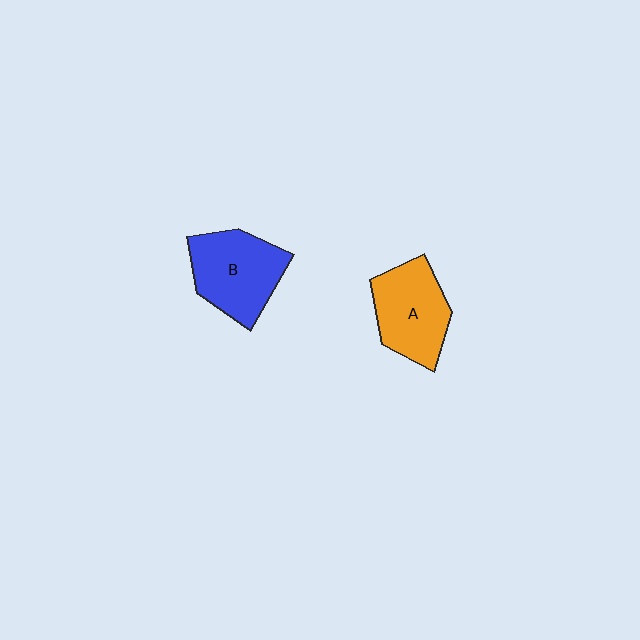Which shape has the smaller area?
Shape A (orange).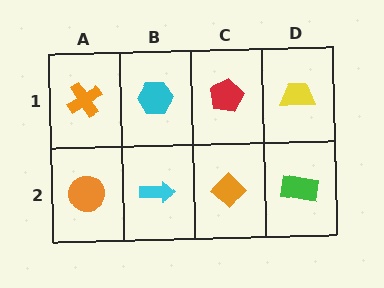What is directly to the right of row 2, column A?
A cyan arrow.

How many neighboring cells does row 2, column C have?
3.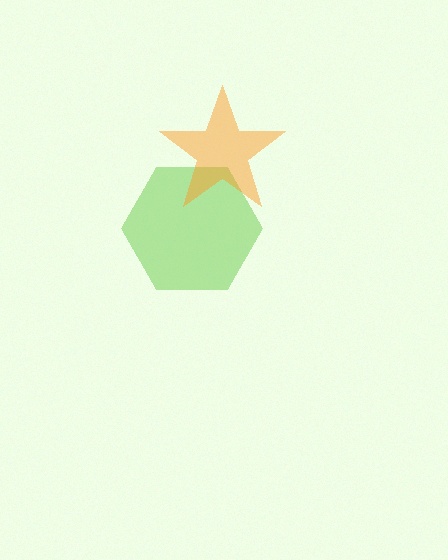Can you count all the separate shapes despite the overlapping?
Yes, there are 2 separate shapes.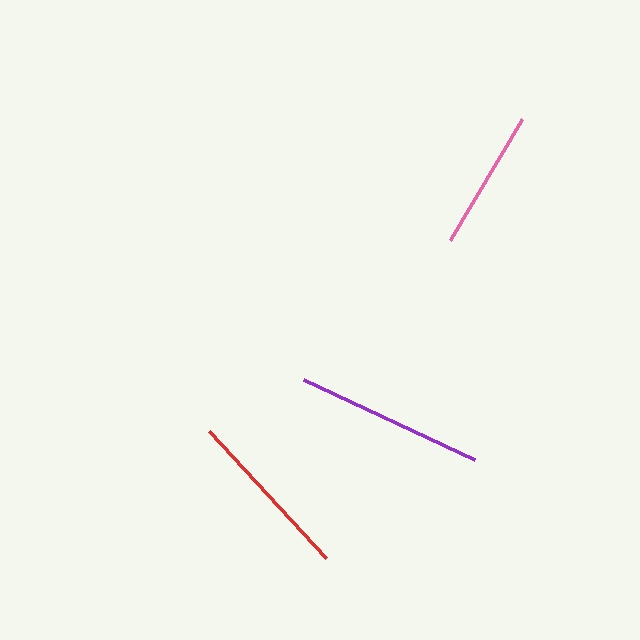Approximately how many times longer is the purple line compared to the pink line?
The purple line is approximately 1.3 times the length of the pink line.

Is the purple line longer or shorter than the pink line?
The purple line is longer than the pink line.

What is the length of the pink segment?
The pink segment is approximately 141 pixels long.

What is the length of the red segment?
The red segment is approximately 173 pixels long.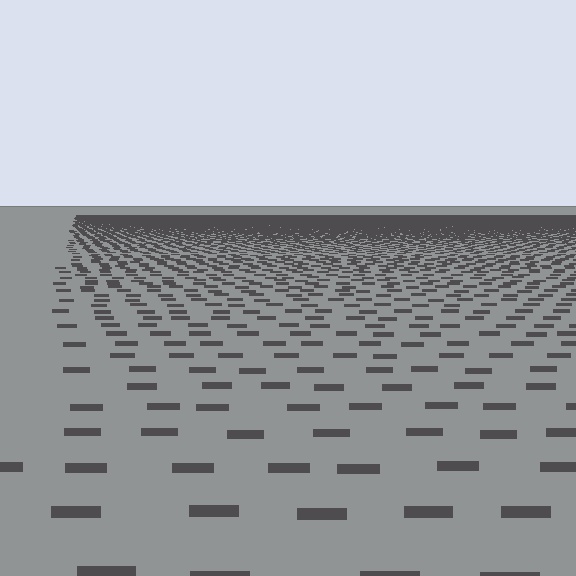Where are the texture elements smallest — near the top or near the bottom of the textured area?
Near the top.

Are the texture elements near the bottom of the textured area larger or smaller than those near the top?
Larger. Near the bottom, elements are closer to the viewer and appear at a bigger on-screen size.